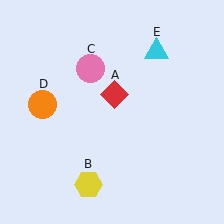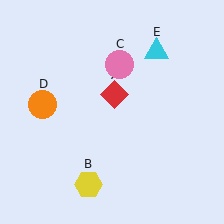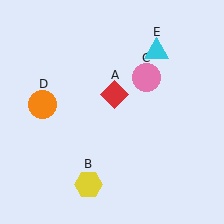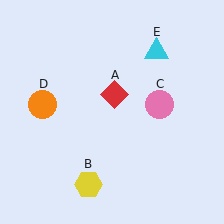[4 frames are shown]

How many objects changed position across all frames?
1 object changed position: pink circle (object C).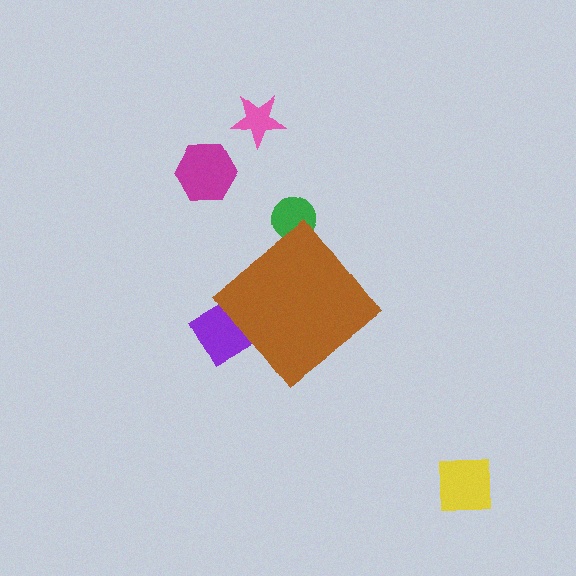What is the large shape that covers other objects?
A brown diamond.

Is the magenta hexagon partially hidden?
No, the magenta hexagon is fully visible.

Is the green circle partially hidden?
Yes, the green circle is partially hidden behind the brown diamond.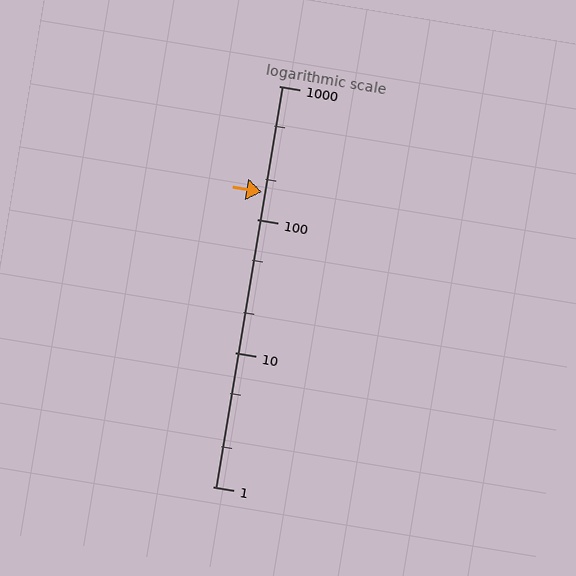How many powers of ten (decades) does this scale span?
The scale spans 3 decades, from 1 to 1000.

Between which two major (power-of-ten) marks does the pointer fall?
The pointer is between 100 and 1000.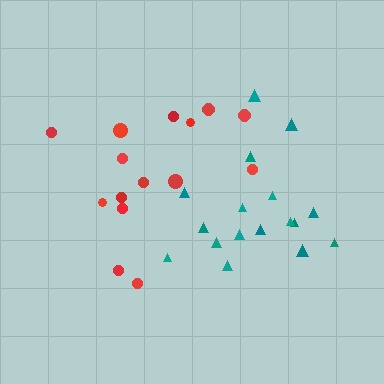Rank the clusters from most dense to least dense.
teal, red.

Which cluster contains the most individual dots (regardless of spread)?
Teal (17).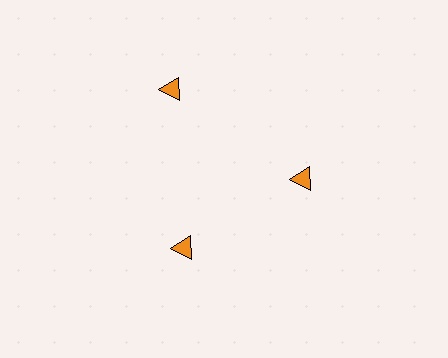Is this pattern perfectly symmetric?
No. The 3 orange triangles are arranged in a ring, but one element near the 11 o'clock position is pushed outward from the center, breaking the 3-fold rotational symmetry.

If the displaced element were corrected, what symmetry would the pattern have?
It would have 3-fold rotational symmetry — the pattern would map onto itself every 120 degrees.